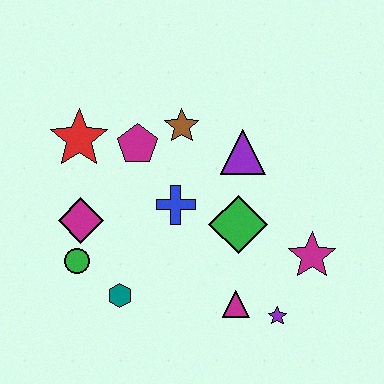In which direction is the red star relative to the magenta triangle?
The red star is above the magenta triangle.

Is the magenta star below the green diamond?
Yes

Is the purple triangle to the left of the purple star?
Yes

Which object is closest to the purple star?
The magenta triangle is closest to the purple star.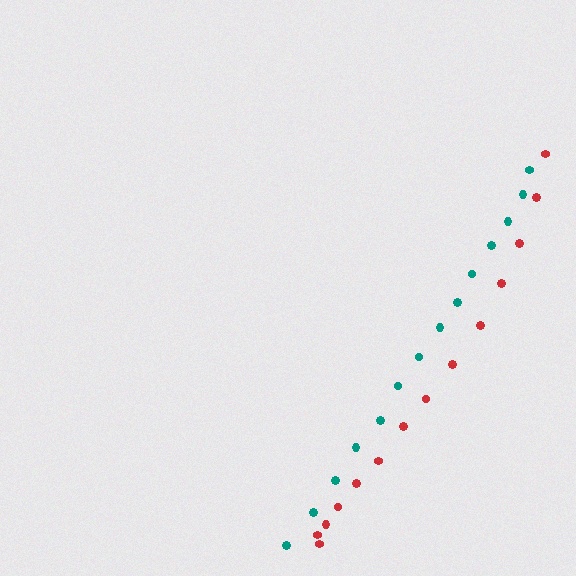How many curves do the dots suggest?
There are 2 distinct paths.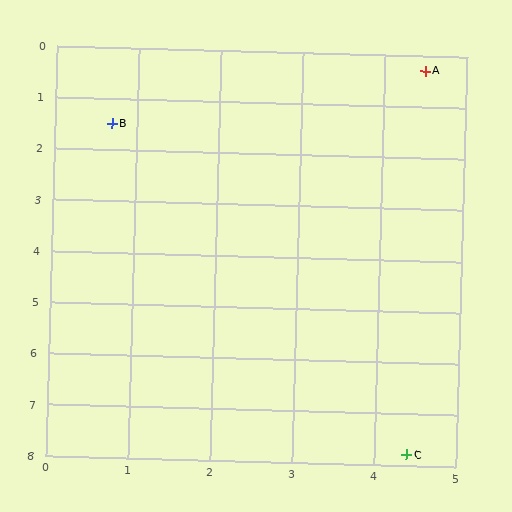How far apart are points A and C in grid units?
Points A and C are about 7.5 grid units apart.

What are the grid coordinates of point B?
Point B is at approximately (0.7, 1.5).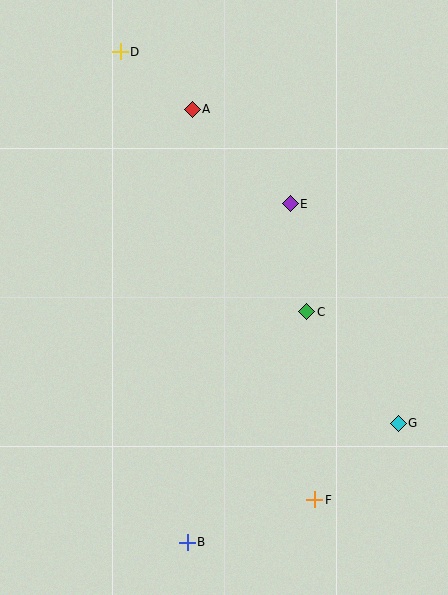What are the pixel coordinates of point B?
Point B is at (187, 542).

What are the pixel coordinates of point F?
Point F is at (315, 500).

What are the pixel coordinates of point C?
Point C is at (307, 312).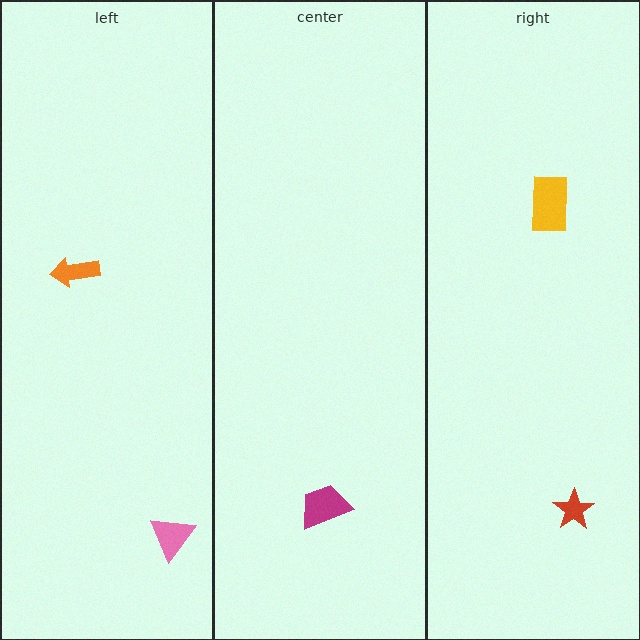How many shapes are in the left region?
2.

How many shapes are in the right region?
2.